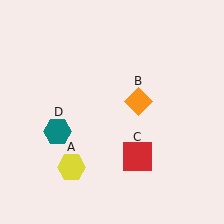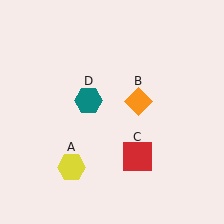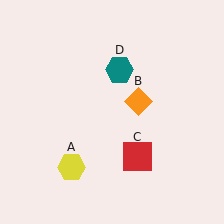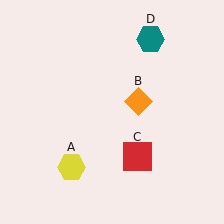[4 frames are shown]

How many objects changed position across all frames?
1 object changed position: teal hexagon (object D).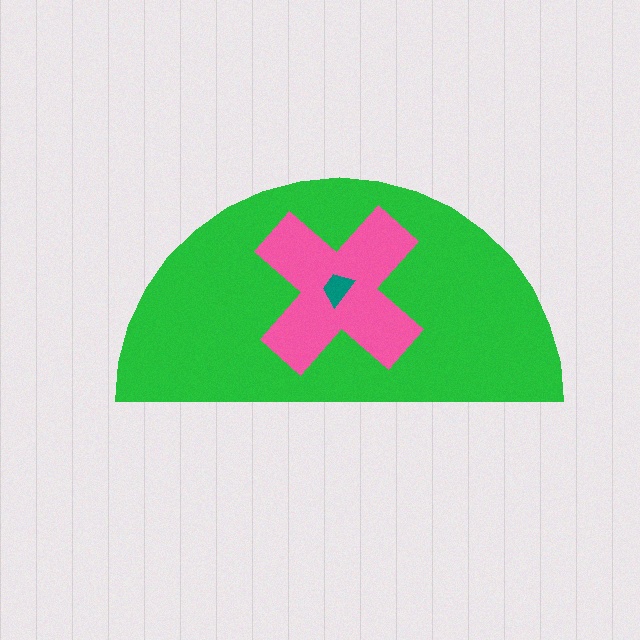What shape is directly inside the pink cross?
The teal trapezoid.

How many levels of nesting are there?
3.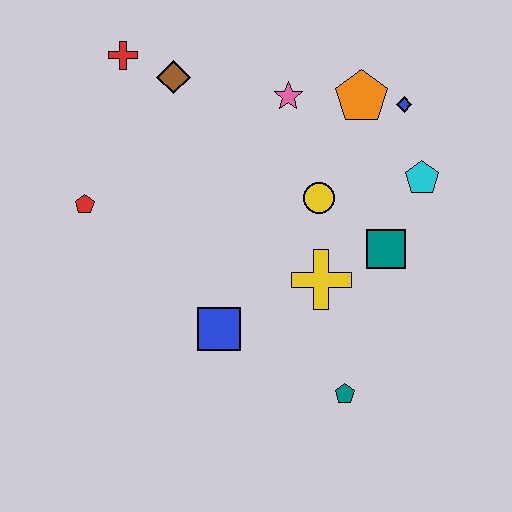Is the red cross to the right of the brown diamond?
No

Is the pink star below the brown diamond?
Yes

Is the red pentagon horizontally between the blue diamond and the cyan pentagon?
No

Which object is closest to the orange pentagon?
The blue diamond is closest to the orange pentagon.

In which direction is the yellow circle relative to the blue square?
The yellow circle is above the blue square.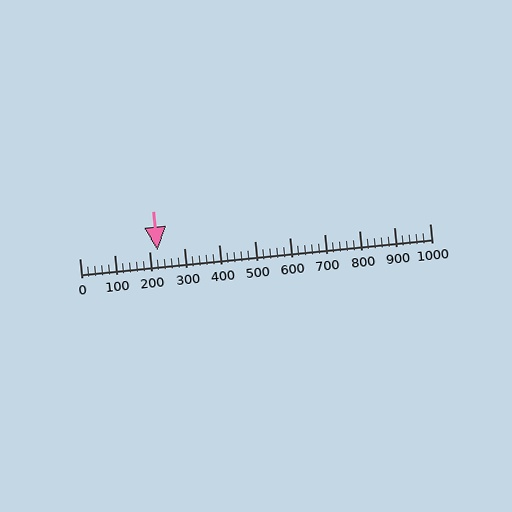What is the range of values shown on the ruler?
The ruler shows values from 0 to 1000.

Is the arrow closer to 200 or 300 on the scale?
The arrow is closer to 200.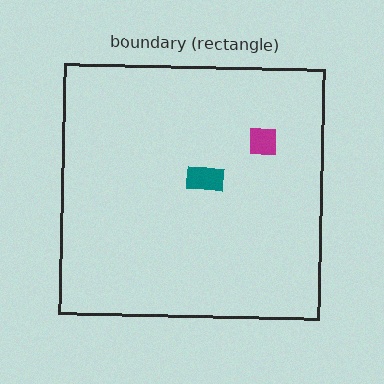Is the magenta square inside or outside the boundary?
Inside.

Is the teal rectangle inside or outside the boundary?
Inside.